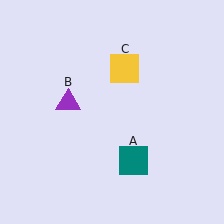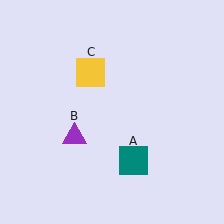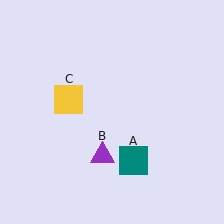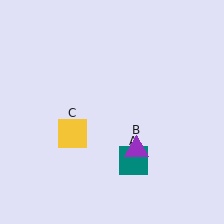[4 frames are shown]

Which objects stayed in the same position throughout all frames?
Teal square (object A) remained stationary.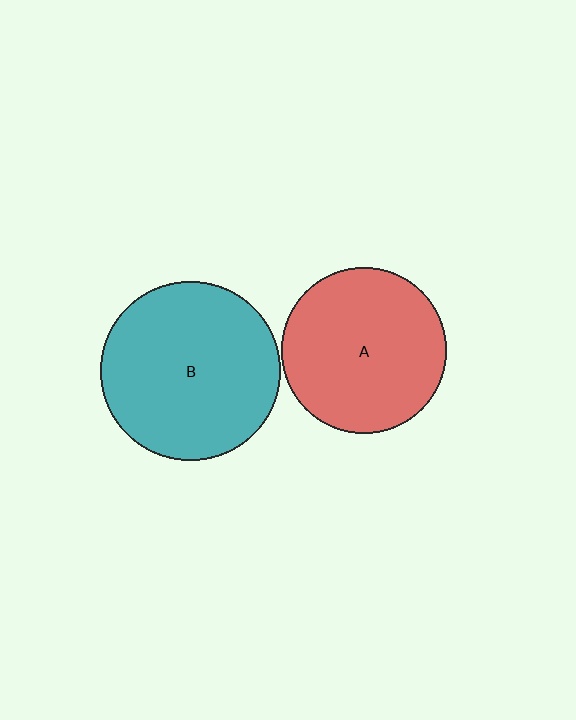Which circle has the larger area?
Circle B (teal).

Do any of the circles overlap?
No, none of the circles overlap.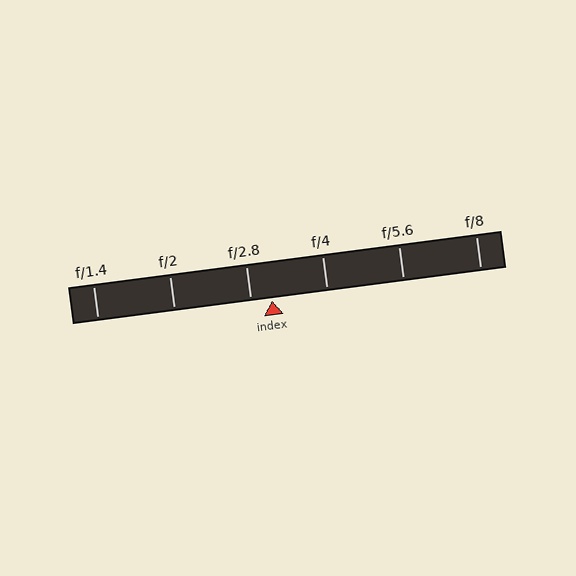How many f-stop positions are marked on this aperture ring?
There are 6 f-stop positions marked.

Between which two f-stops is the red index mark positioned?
The index mark is between f/2.8 and f/4.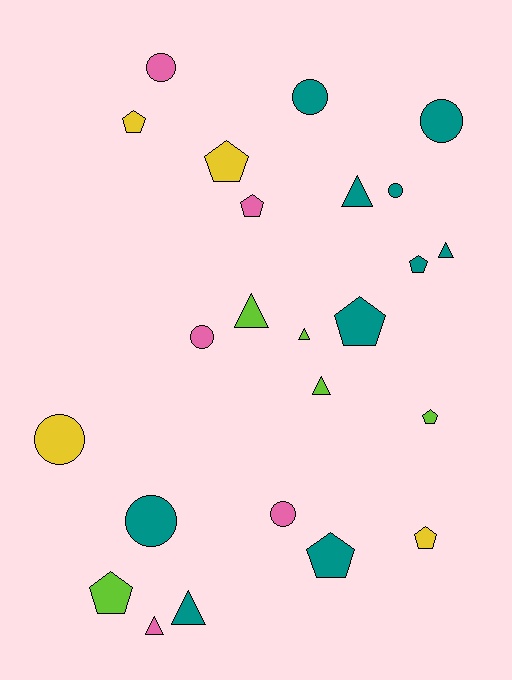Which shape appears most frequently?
Pentagon, with 9 objects.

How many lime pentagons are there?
There are 2 lime pentagons.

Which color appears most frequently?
Teal, with 10 objects.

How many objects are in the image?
There are 24 objects.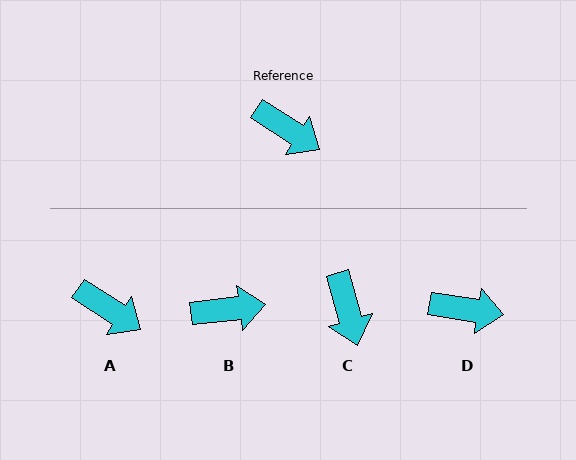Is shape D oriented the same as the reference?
No, it is off by about 25 degrees.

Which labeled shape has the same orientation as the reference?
A.